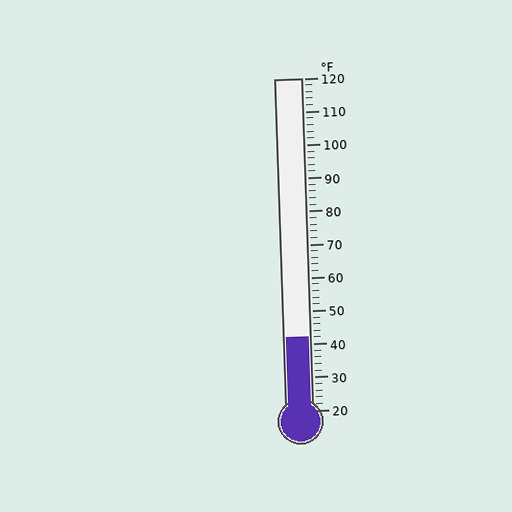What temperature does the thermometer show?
The thermometer shows approximately 42°F.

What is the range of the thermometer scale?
The thermometer scale ranges from 20°F to 120°F.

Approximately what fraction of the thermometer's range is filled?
The thermometer is filled to approximately 20% of its range.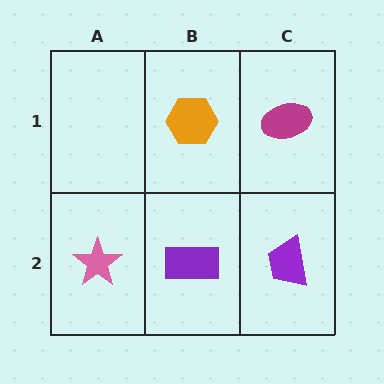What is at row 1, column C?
A magenta ellipse.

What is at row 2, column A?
A pink star.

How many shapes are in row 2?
3 shapes.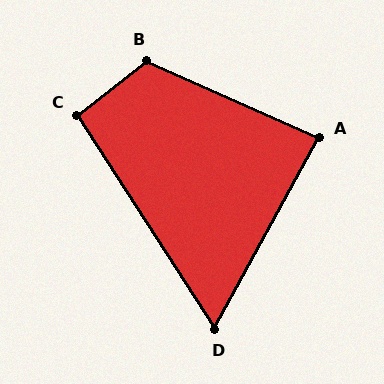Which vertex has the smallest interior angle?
D, at approximately 62 degrees.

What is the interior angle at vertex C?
Approximately 95 degrees (approximately right).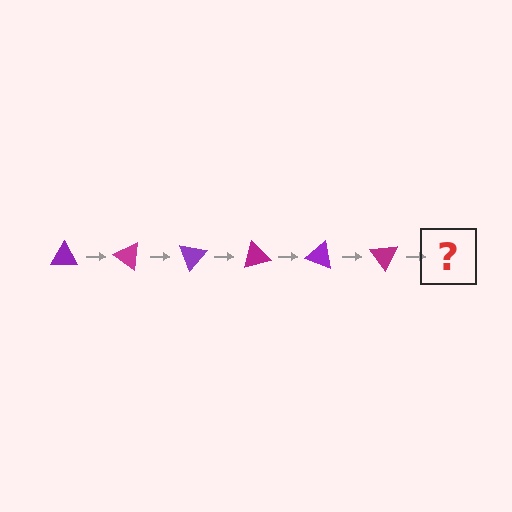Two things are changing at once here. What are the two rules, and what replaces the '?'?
The two rules are that it rotates 35 degrees each step and the color cycles through purple and magenta. The '?' should be a purple triangle, rotated 210 degrees from the start.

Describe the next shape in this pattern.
It should be a purple triangle, rotated 210 degrees from the start.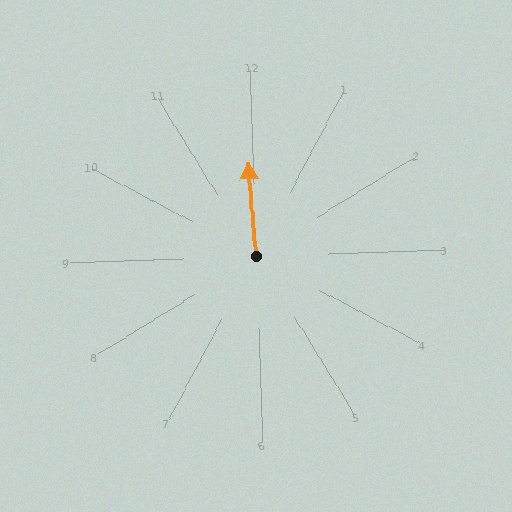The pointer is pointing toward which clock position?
Roughly 12 o'clock.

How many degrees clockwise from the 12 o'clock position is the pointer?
Approximately 357 degrees.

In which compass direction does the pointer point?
North.